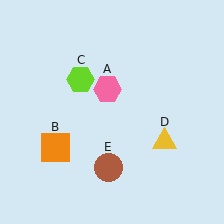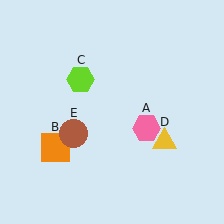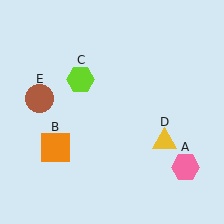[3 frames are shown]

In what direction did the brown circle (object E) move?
The brown circle (object E) moved up and to the left.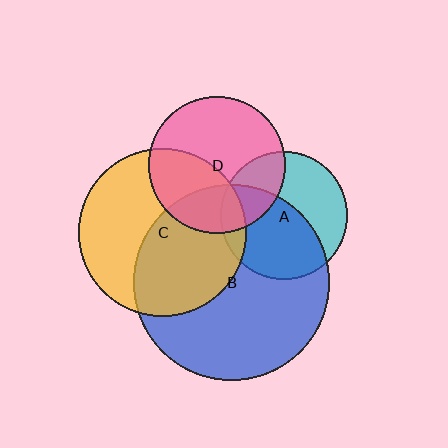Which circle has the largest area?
Circle B (blue).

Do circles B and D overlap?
Yes.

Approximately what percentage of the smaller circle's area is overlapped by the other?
Approximately 25%.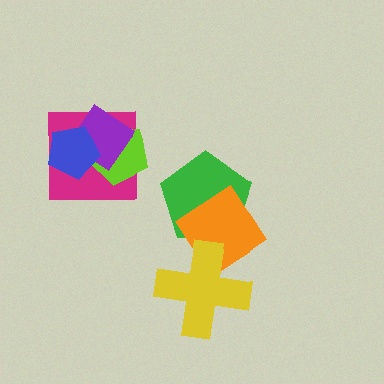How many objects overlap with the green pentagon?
1 object overlaps with the green pentagon.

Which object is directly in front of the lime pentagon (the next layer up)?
The purple diamond is directly in front of the lime pentagon.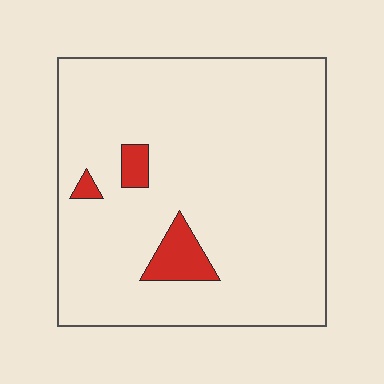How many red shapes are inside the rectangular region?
3.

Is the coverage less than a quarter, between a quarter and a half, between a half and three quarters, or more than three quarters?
Less than a quarter.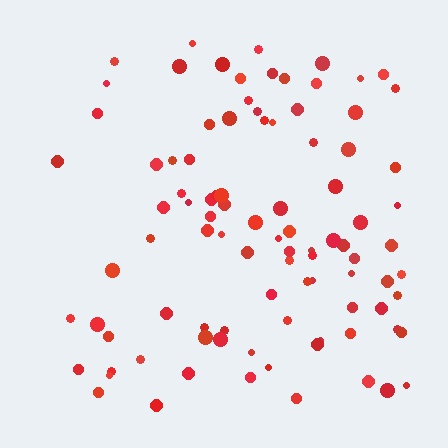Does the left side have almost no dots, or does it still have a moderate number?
Still a moderate number, just noticeably fewer than the right.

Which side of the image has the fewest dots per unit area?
The left.